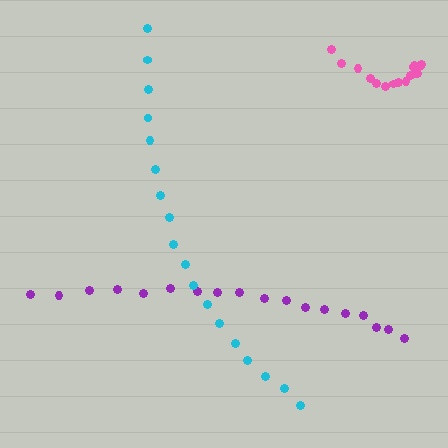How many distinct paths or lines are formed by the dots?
There are 3 distinct paths.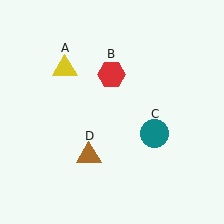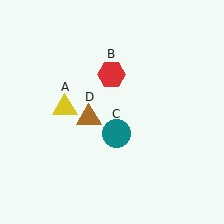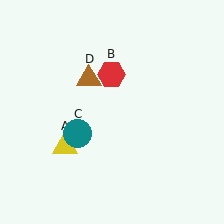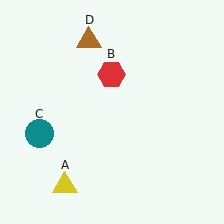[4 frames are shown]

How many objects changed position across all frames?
3 objects changed position: yellow triangle (object A), teal circle (object C), brown triangle (object D).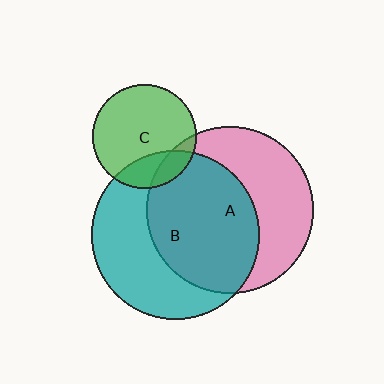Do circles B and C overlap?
Yes.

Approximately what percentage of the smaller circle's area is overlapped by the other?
Approximately 20%.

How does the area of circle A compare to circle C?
Approximately 2.6 times.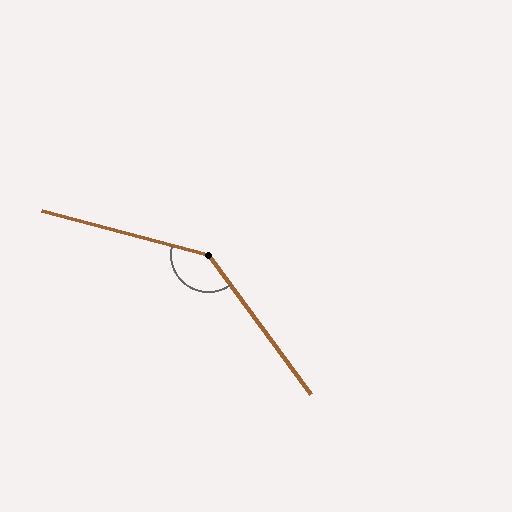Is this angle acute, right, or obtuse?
It is obtuse.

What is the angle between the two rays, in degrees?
Approximately 141 degrees.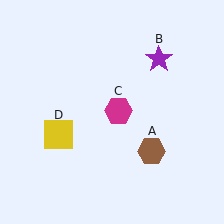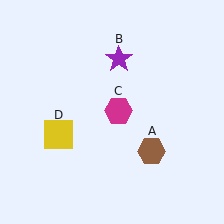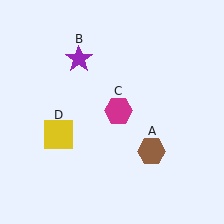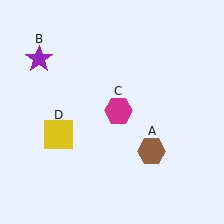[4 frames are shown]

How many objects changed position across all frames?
1 object changed position: purple star (object B).